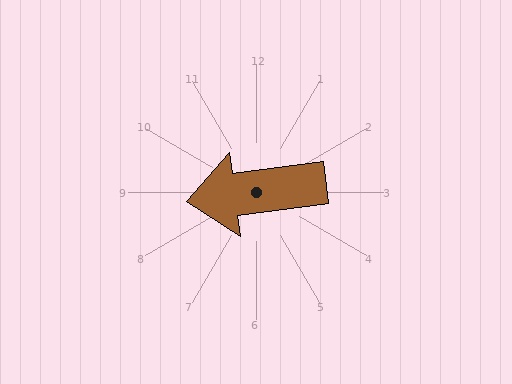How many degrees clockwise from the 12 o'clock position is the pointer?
Approximately 262 degrees.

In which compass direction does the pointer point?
West.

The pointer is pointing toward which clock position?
Roughly 9 o'clock.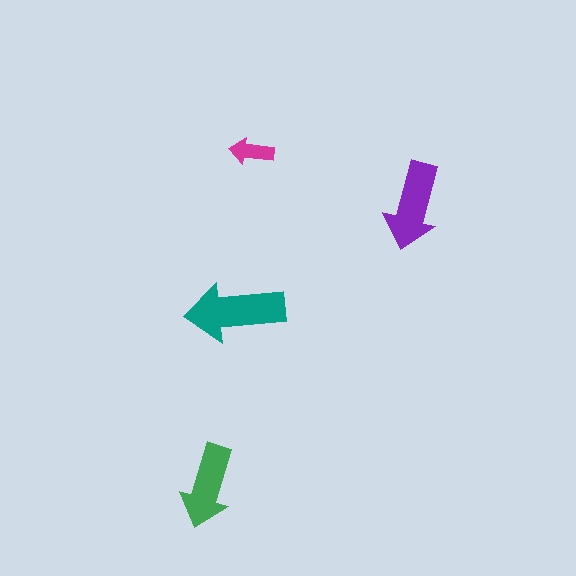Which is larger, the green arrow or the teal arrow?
The teal one.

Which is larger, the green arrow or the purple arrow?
The purple one.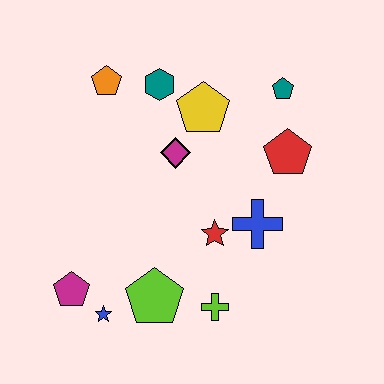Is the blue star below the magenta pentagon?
Yes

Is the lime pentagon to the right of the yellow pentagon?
No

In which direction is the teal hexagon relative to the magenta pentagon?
The teal hexagon is above the magenta pentagon.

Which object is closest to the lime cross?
The lime pentagon is closest to the lime cross.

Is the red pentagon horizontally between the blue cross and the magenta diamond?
No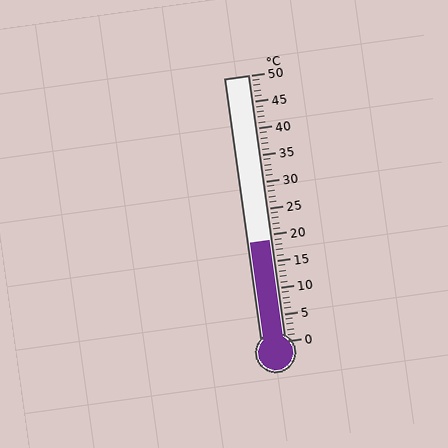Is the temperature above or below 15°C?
The temperature is above 15°C.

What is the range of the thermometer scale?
The thermometer scale ranges from 0°C to 50°C.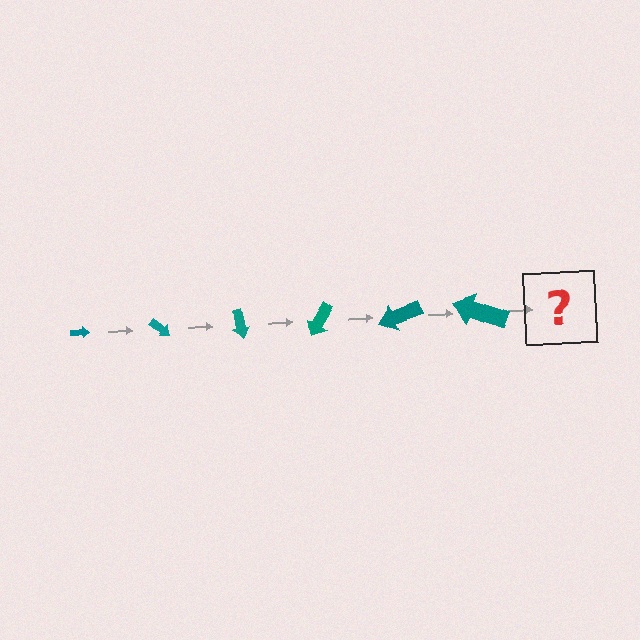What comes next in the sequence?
The next element should be an arrow, larger than the previous one and rotated 240 degrees from the start.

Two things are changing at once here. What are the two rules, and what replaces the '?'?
The two rules are that the arrow grows larger each step and it rotates 40 degrees each step. The '?' should be an arrow, larger than the previous one and rotated 240 degrees from the start.